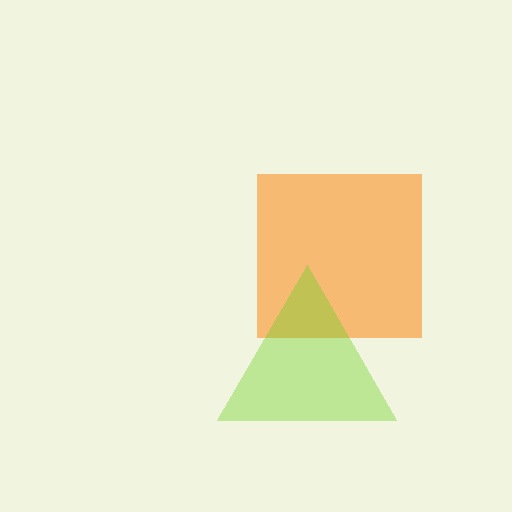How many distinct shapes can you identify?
There are 2 distinct shapes: an orange square, a lime triangle.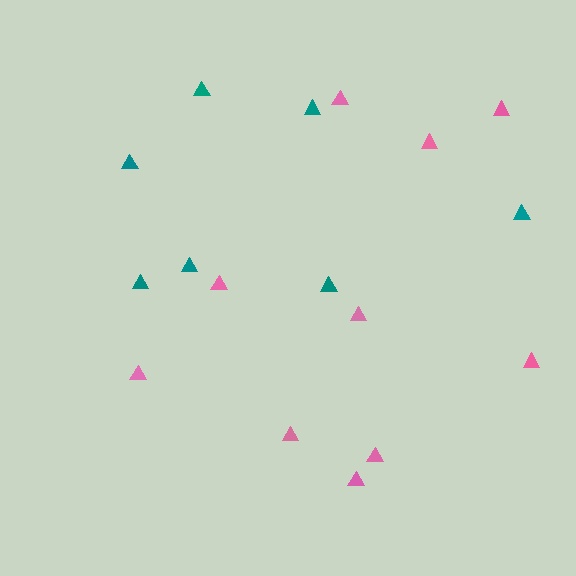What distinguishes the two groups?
There are 2 groups: one group of teal triangles (7) and one group of pink triangles (10).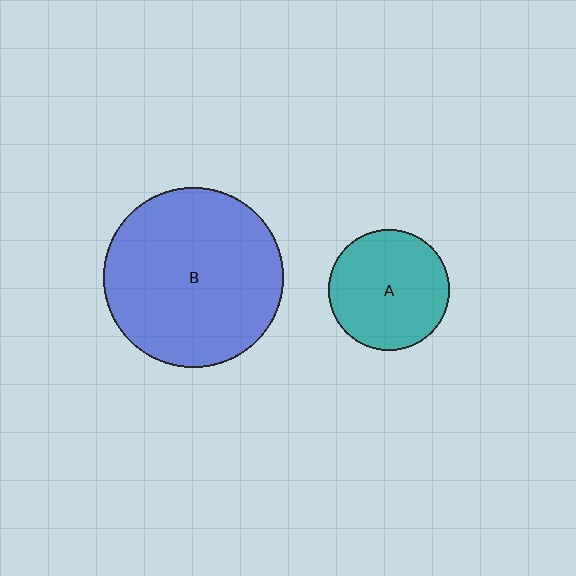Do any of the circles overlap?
No, none of the circles overlap.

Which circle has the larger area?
Circle B (blue).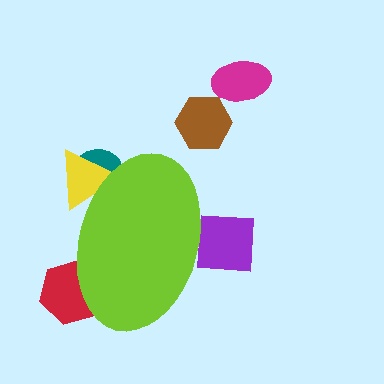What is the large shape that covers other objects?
A lime ellipse.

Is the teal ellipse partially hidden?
Yes, the teal ellipse is partially hidden behind the lime ellipse.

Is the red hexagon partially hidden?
Yes, the red hexagon is partially hidden behind the lime ellipse.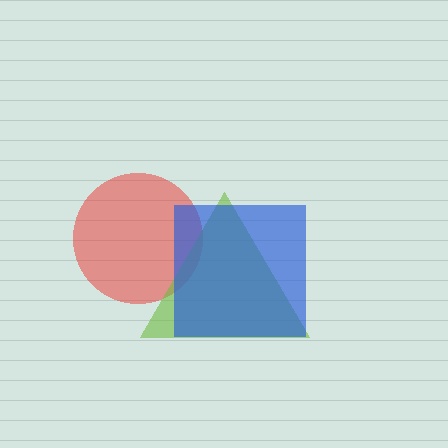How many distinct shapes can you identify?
There are 3 distinct shapes: a red circle, a lime triangle, a blue square.